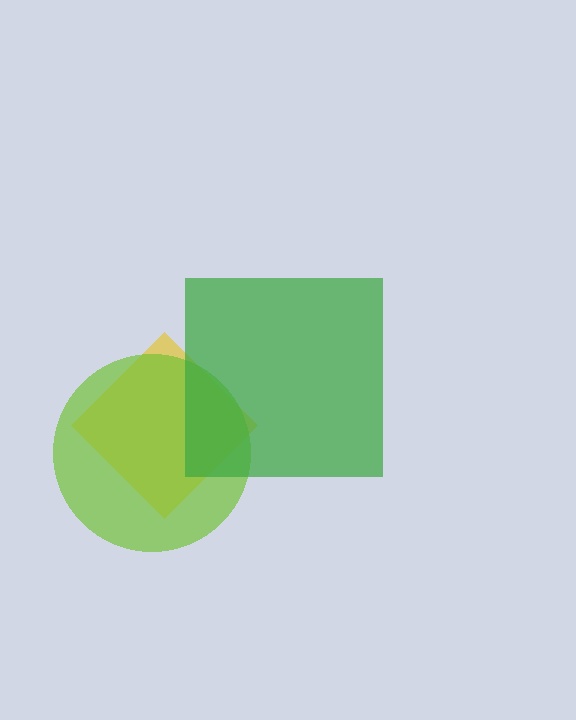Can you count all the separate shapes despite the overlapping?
Yes, there are 3 separate shapes.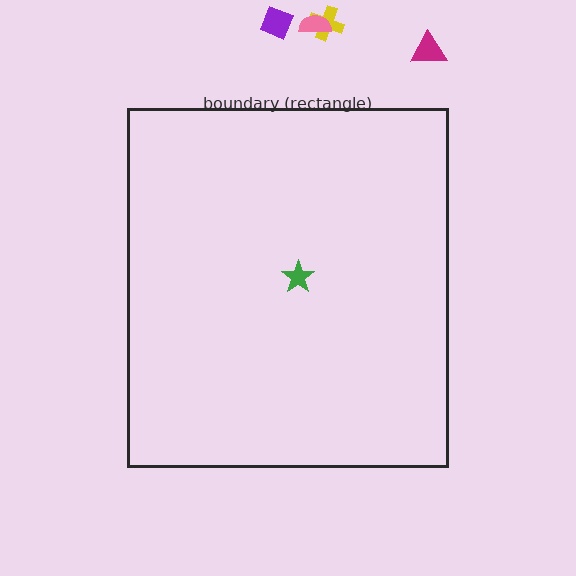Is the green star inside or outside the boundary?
Inside.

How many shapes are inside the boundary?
1 inside, 4 outside.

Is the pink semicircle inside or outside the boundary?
Outside.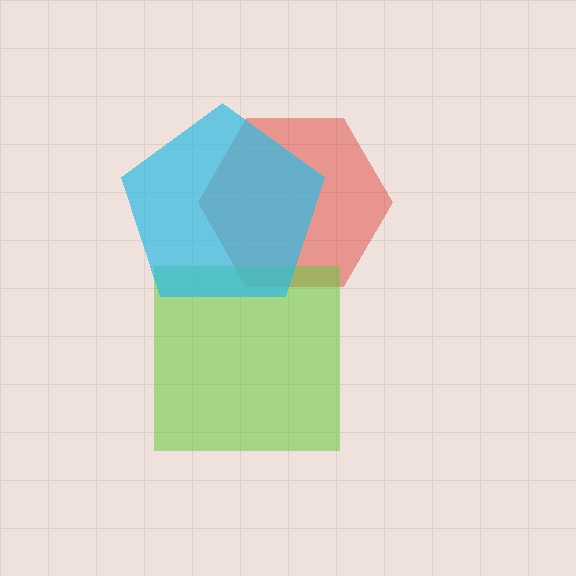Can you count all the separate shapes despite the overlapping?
Yes, there are 3 separate shapes.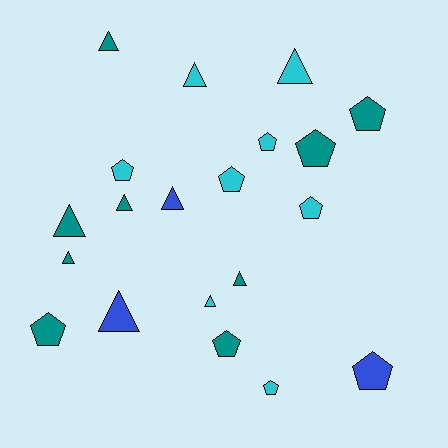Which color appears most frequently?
Teal, with 9 objects.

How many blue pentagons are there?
There is 1 blue pentagon.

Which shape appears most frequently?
Pentagon, with 10 objects.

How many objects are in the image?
There are 20 objects.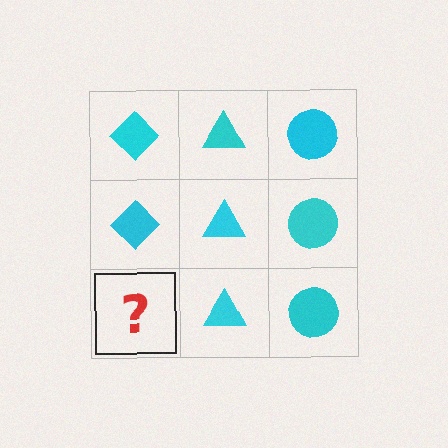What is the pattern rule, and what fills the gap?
The rule is that each column has a consistent shape. The gap should be filled with a cyan diamond.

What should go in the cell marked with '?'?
The missing cell should contain a cyan diamond.